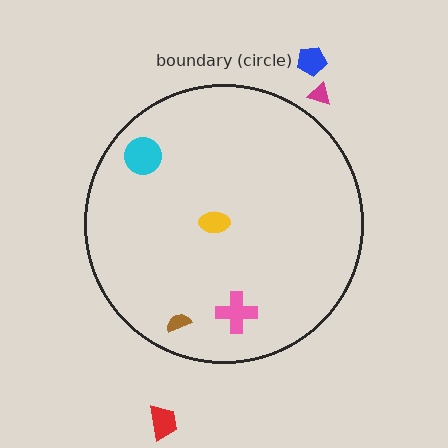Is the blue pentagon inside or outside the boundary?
Outside.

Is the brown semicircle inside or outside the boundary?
Inside.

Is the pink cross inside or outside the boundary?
Inside.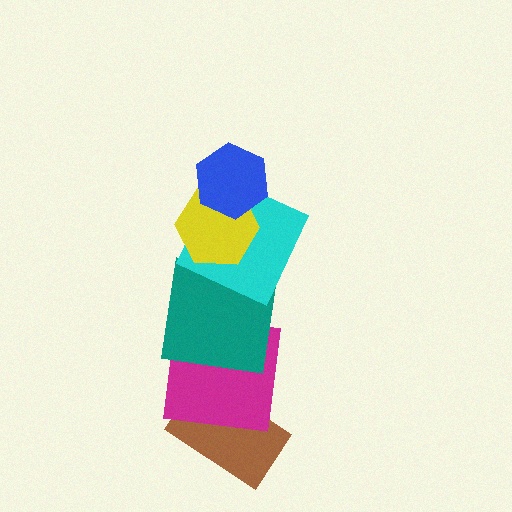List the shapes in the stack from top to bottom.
From top to bottom: the blue hexagon, the yellow hexagon, the cyan square, the teal square, the magenta square, the brown rectangle.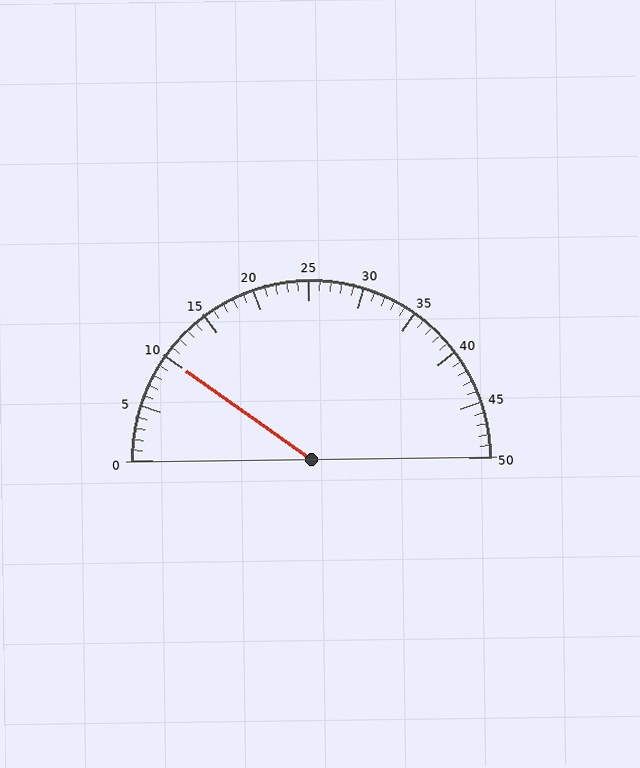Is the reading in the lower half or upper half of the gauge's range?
The reading is in the lower half of the range (0 to 50).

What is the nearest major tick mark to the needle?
The nearest major tick mark is 10.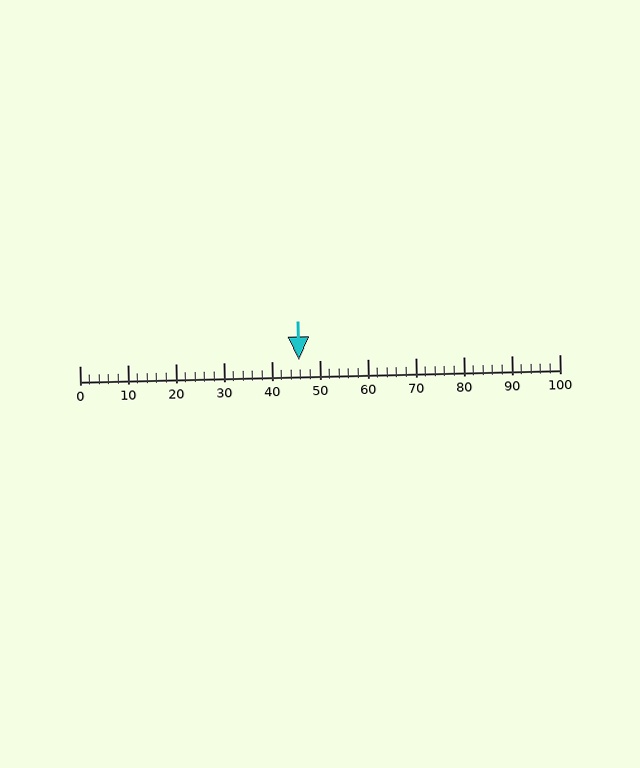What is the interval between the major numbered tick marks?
The major tick marks are spaced 10 units apart.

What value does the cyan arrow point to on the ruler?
The cyan arrow points to approximately 46.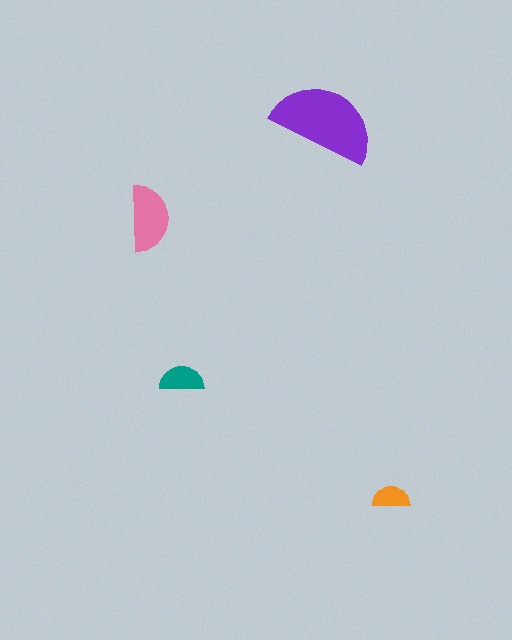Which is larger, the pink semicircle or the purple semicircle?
The purple one.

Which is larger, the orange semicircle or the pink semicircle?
The pink one.